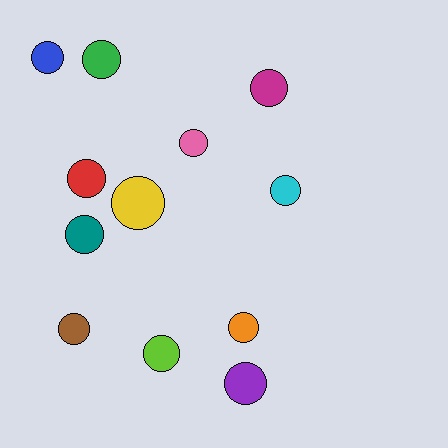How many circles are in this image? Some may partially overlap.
There are 12 circles.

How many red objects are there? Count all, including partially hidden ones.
There is 1 red object.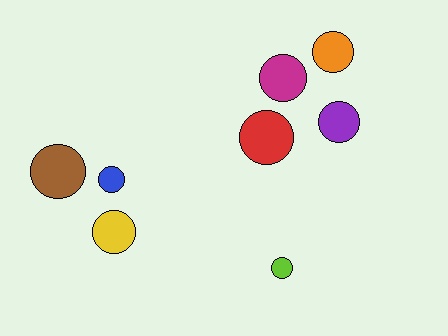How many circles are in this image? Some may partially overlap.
There are 8 circles.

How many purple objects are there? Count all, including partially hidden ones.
There is 1 purple object.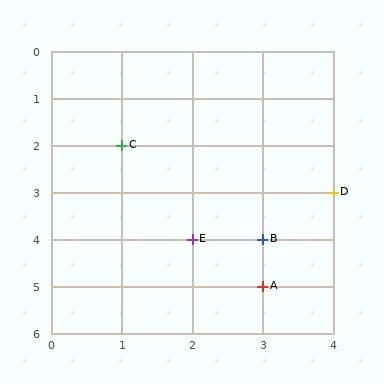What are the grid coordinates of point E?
Point E is at grid coordinates (2, 4).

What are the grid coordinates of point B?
Point B is at grid coordinates (3, 4).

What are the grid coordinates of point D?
Point D is at grid coordinates (4, 3).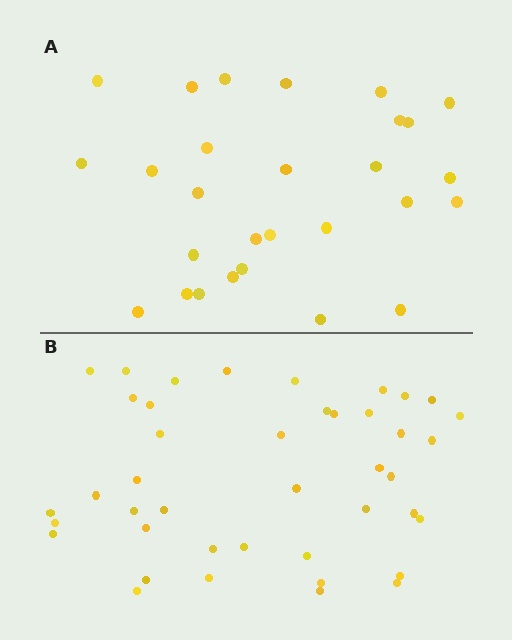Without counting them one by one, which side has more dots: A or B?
Region B (the bottom region) has more dots.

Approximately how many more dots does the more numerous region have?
Region B has approximately 15 more dots than region A.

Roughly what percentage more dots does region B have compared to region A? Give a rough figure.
About 50% more.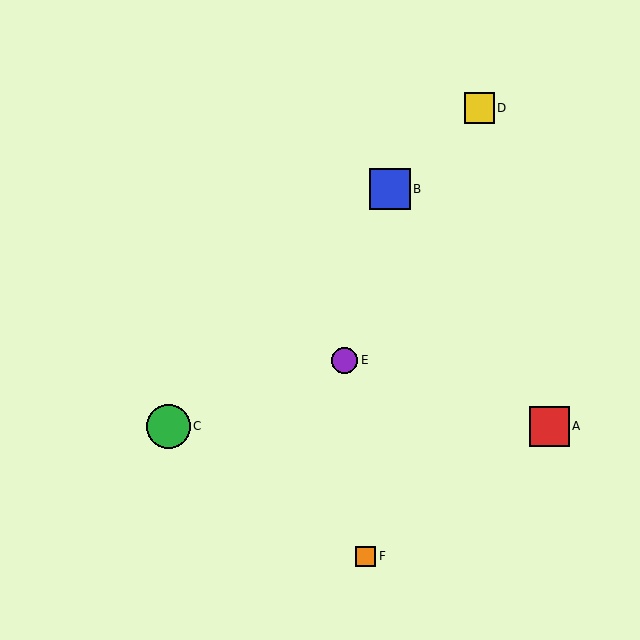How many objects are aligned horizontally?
2 objects (A, C) are aligned horizontally.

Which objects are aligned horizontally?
Objects A, C are aligned horizontally.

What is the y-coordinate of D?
Object D is at y≈108.